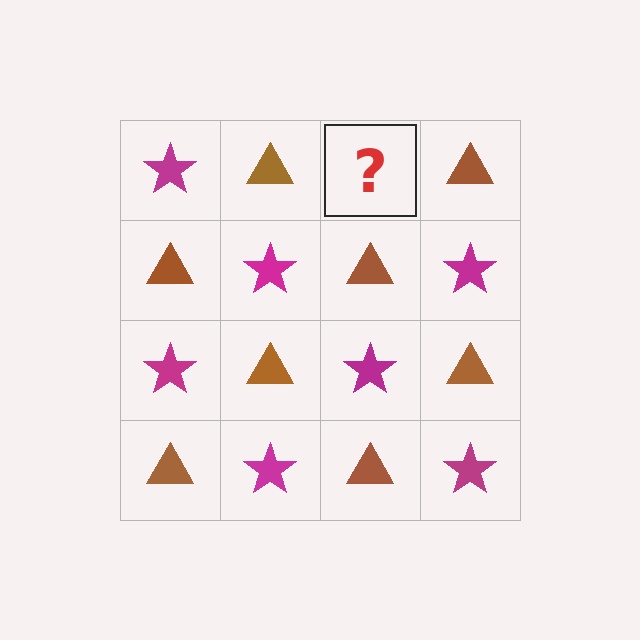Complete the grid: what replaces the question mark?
The question mark should be replaced with a magenta star.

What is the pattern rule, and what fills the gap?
The rule is that it alternates magenta star and brown triangle in a checkerboard pattern. The gap should be filled with a magenta star.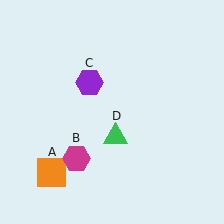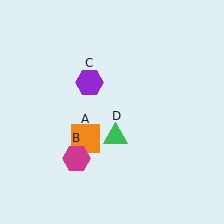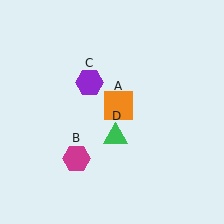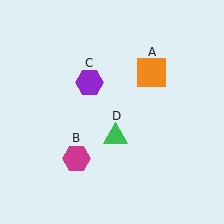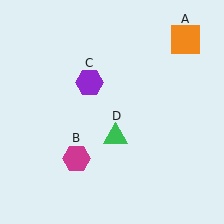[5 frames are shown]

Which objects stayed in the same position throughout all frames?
Magenta hexagon (object B) and purple hexagon (object C) and green triangle (object D) remained stationary.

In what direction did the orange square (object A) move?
The orange square (object A) moved up and to the right.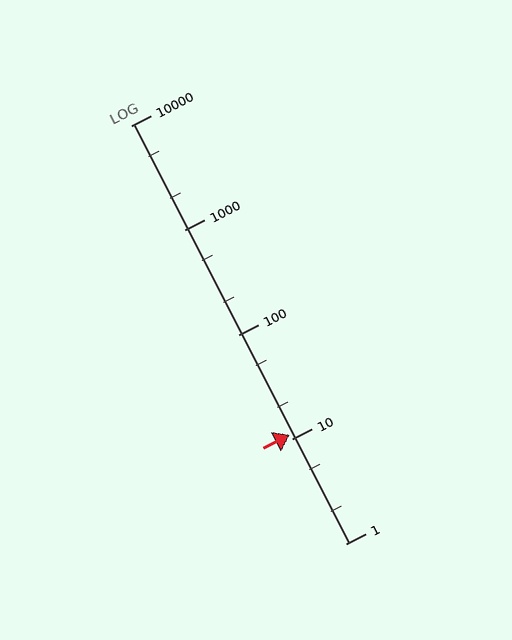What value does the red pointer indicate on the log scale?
The pointer indicates approximately 11.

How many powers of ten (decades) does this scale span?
The scale spans 4 decades, from 1 to 10000.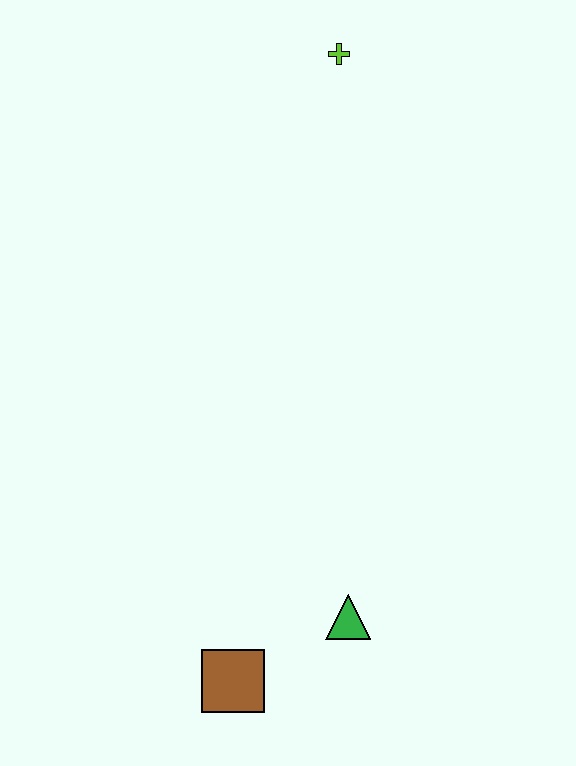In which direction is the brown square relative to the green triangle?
The brown square is to the left of the green triangle.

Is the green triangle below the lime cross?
Yes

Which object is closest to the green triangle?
The brown square is closest to the green triangle.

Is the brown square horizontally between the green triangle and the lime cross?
No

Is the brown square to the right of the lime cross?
No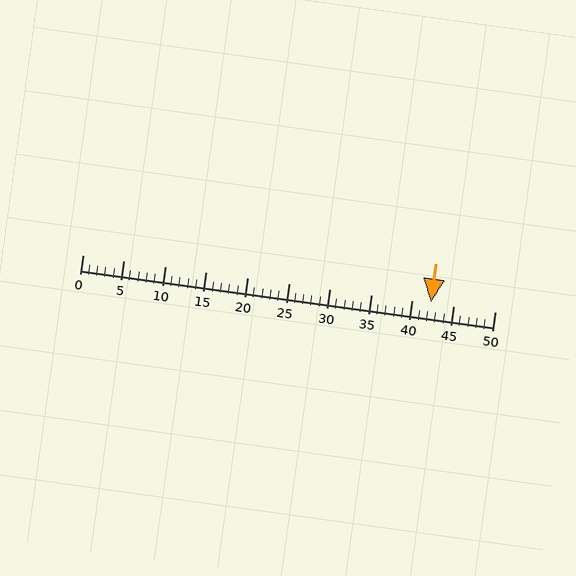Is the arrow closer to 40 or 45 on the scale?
The arrow is closer to 40.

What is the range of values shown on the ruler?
The ruler shows values from 0 to 50.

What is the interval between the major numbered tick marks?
The major tick marks are spaced 5 units apart.